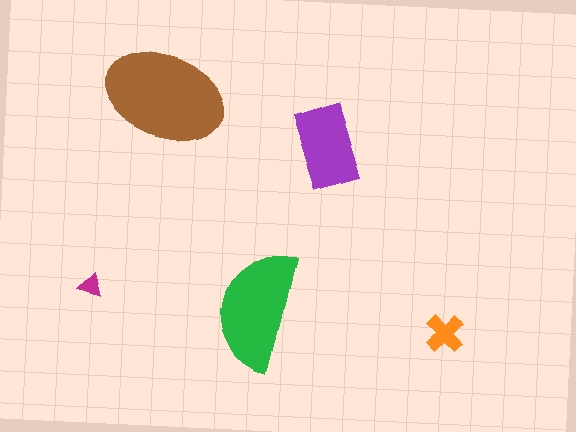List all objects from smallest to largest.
The magenta triangle, the orange cross, the purple rectangle, the green semicircle, the brown ellipse.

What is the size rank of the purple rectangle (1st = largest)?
3rd.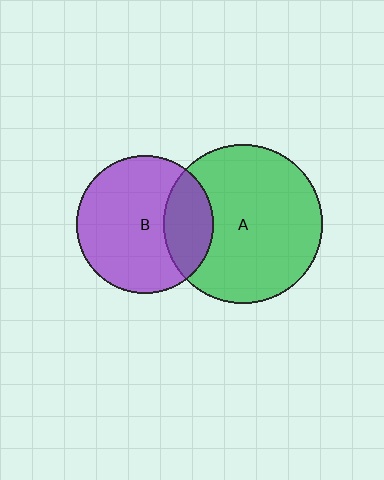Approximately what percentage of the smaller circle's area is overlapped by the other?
Approximately 25%.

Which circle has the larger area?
Circle A (green).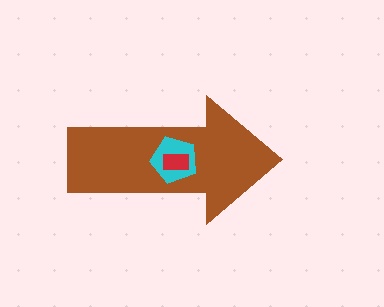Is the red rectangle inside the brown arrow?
Yes.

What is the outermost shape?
The brown arrow.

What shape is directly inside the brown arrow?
The cyan pentagon.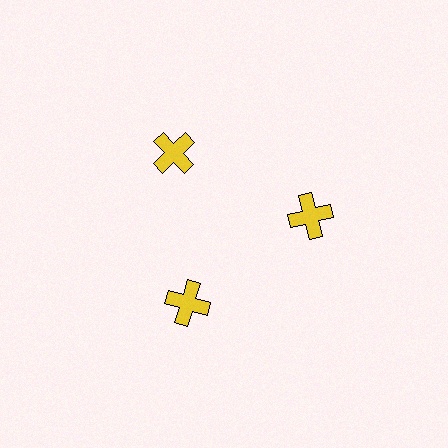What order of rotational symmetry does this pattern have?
This pattern has 3-fold rotational symmetry.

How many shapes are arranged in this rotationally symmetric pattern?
There are 3 shapes, arranged in 3 groups of 1.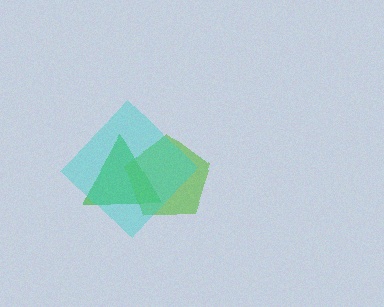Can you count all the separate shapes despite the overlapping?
Yes, there are 3 separate shapes.